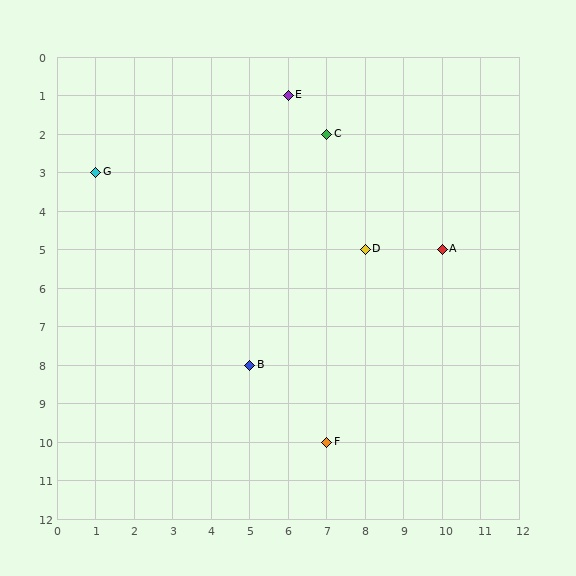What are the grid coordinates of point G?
Point G is at grid coordinates (1, 3).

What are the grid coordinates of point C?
Point C is at grid coordinates (7, 2).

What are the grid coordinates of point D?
Point D is at grid coordinates (8, 5).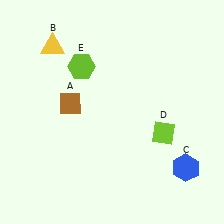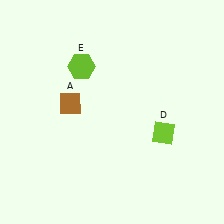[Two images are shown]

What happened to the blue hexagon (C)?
The blue hexagon (C) was removed in Image 2. It was in the bottom-right area of Image 1.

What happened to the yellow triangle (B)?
The yellow triangle (B) was removed in Image 2. It was in the top-left area of Image 1.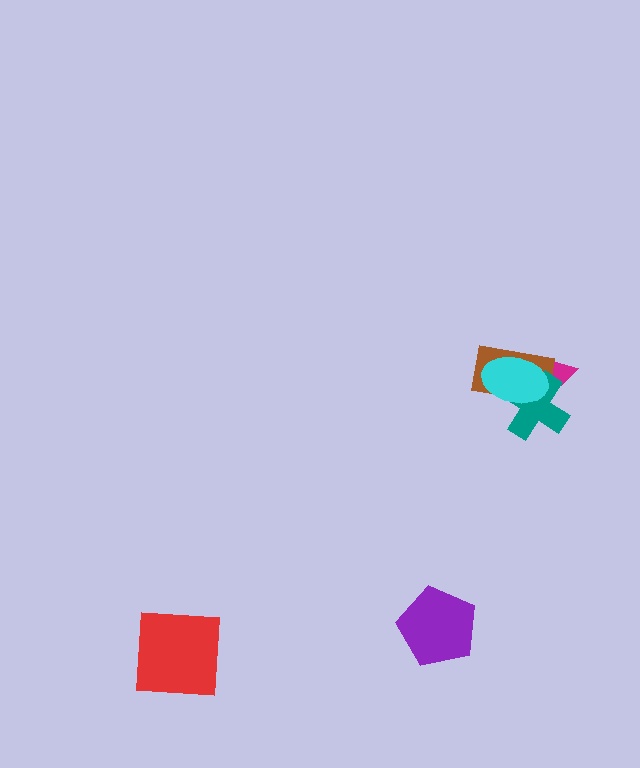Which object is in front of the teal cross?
The cyan ellipse is in front of the teal cross.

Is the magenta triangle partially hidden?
Yes, it is partially covered by another shape.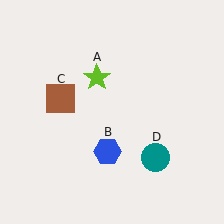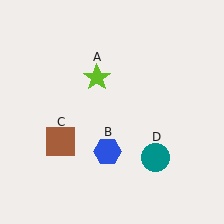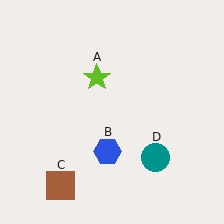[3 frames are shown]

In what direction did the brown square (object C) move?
The brown square (object C) moved down.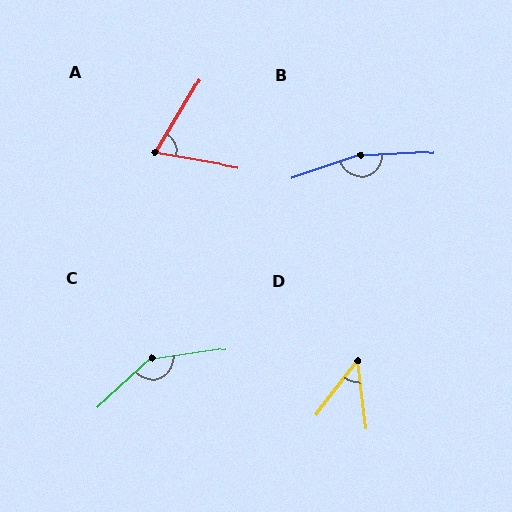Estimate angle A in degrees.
Approximately 69 degrees.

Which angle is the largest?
B, at approximately 164 degrees.